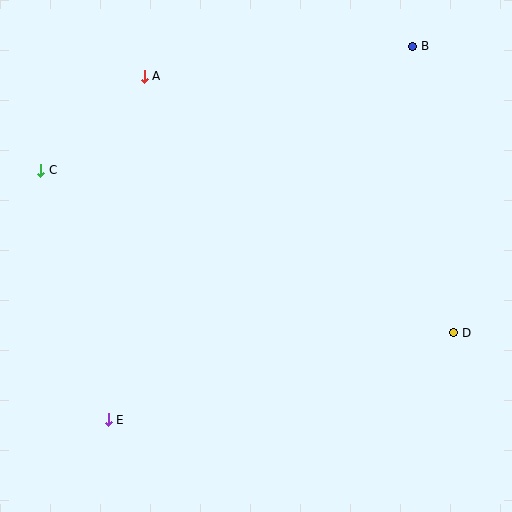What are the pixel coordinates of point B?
Point B is at (413, 46).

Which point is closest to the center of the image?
Point A at (144, 76) is closest to the center.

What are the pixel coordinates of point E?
Point E is at (108, 420).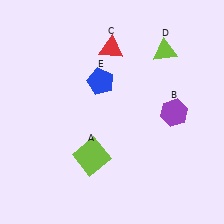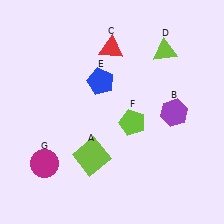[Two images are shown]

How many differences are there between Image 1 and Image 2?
There are 2 differences between the two images.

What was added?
A lime pentagon (F), a magenta circle (G) were added in Image 2.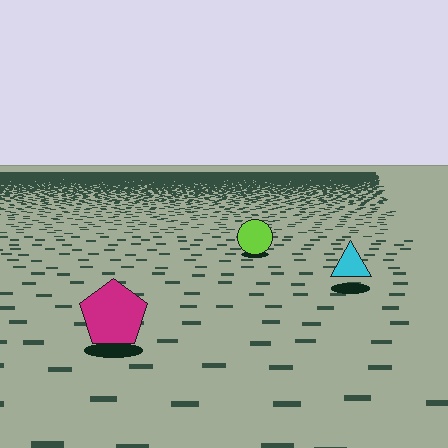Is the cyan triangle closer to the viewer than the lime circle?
Yes. The cyan triangle is closer — you can tell from the texture gradient: the ground texture is coarser near it.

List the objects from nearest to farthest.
From nearest to farthest: the magenta pentagon, the cyan triangle, the lime circle.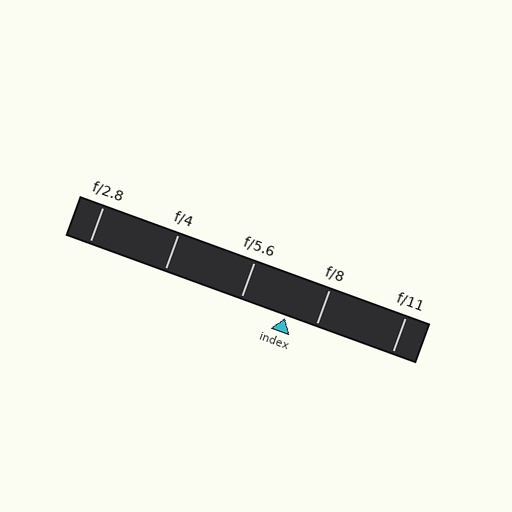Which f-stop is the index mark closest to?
The index mark is closest to f/8.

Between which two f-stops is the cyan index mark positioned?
The index mark is between f/5.6 and f/8.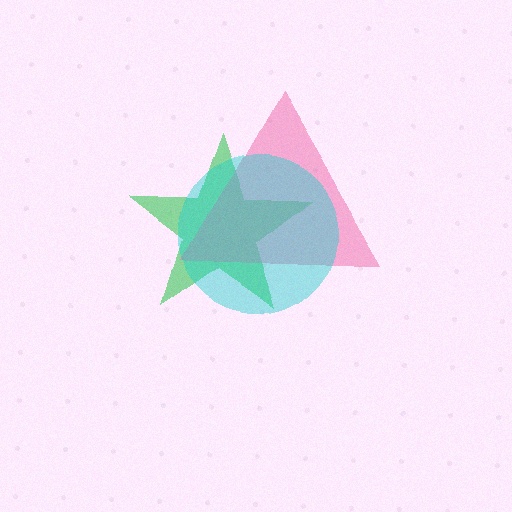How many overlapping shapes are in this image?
There are 3 overlapping shapes in the image.